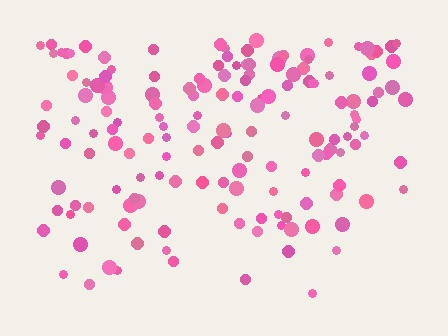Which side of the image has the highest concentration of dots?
The top.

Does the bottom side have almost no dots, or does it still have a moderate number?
Still a moderate number, just noticeably fewer than the top.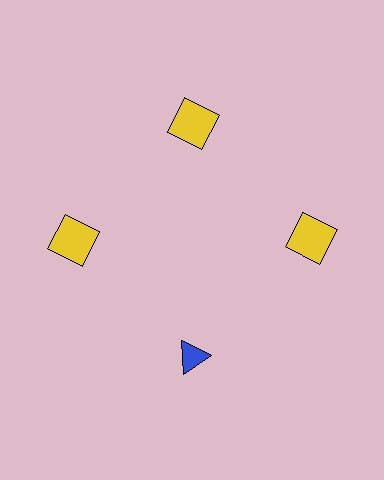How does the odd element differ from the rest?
It differs in both color (blue instead of yellow) and shape (triangle instead of square).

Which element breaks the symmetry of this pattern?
The blue triangle at roughly the 6 o'clock position breaks the symmetry. All other shapes are yellow squares.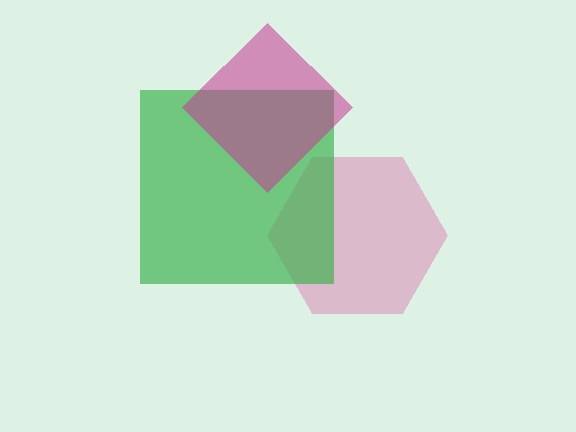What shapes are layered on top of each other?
The layered shapes are: a pink hexagon, a green square, a magenta diamond.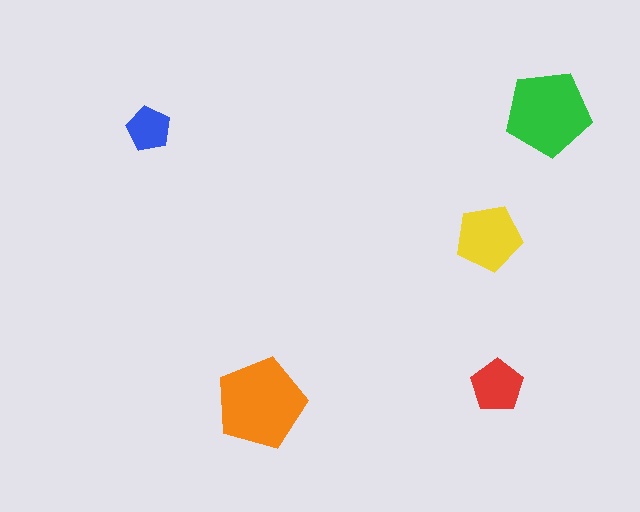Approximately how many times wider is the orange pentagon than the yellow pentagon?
About 1.5 times wider.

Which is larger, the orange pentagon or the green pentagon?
The orange one.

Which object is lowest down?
The orange pentagon is bottommost.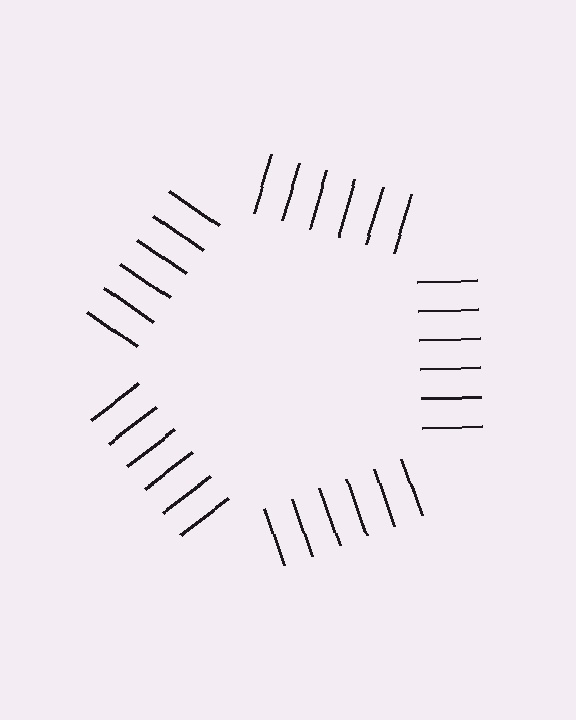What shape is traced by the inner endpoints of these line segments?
An illusory pentagon — the line segments terminate on its edges but no continuous stroke is drawn.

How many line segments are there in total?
30 — 6 along each of the 5 edges.